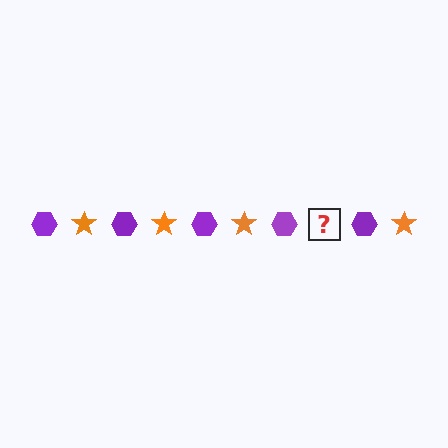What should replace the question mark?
The question mark should be replaced with an orange star.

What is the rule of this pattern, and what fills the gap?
The rule is that the pattern alternates between purple hexagon and orange star. The gap should be filled with an orange star.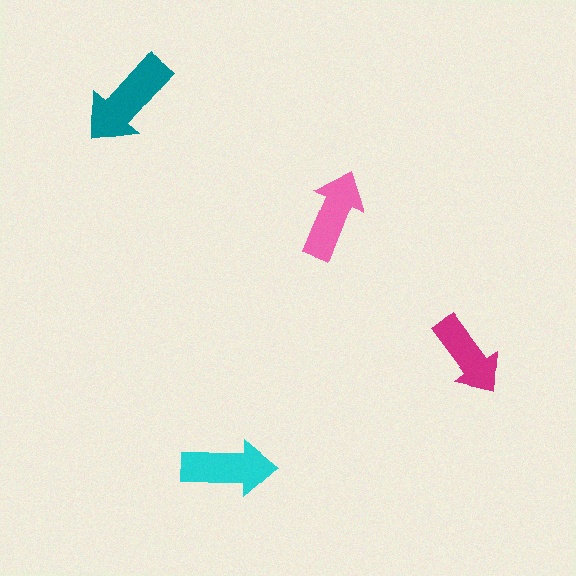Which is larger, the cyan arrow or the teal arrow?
The teal one.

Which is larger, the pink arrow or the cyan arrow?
The cyan one.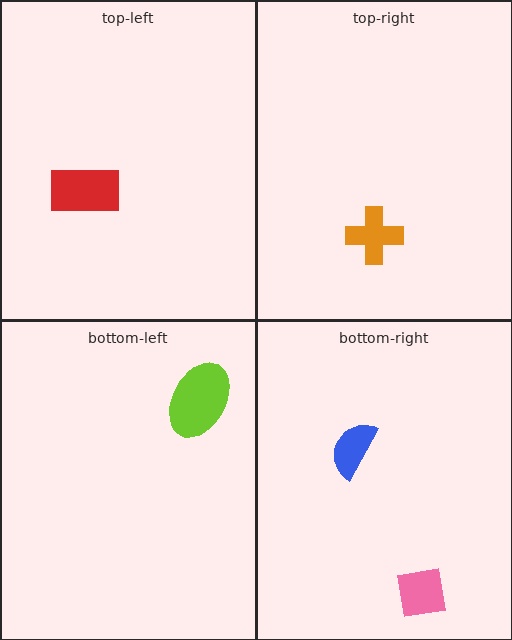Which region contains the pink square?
The bottom-right region.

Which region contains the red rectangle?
The top-left region.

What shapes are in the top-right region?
The orange cross.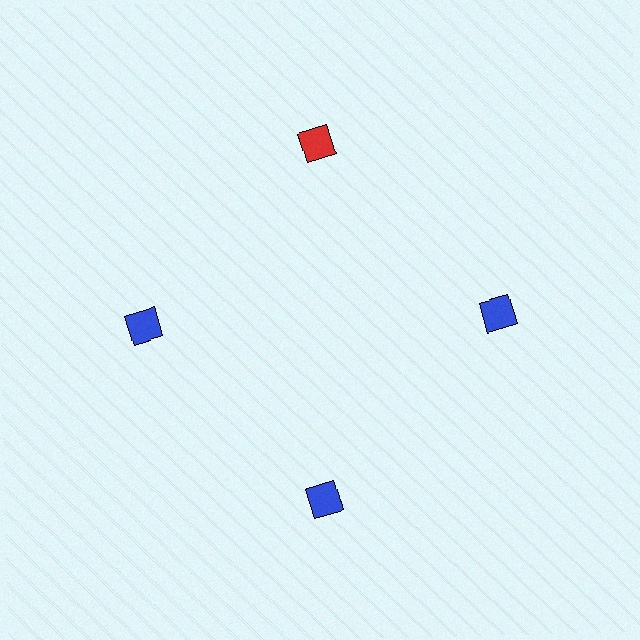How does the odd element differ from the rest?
It has a different color: red instead of blue.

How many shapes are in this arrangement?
There are 4 shapes arranged in a ring pattern.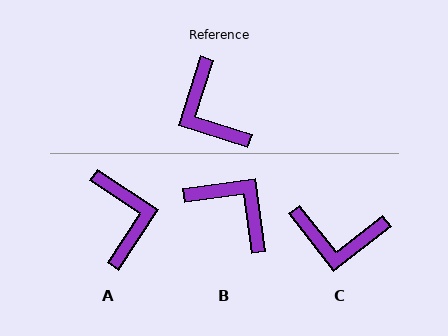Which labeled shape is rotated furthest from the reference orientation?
A, about 164 degrees away.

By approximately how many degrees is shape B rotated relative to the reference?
Approximately 154 degrees clockwise.